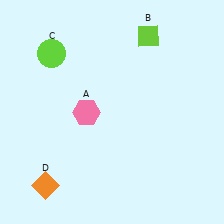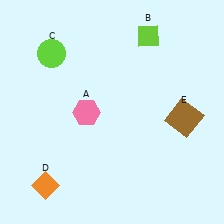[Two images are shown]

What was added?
A brown square (E) was added in Image 2.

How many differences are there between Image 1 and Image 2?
There is 1 difference between the two images.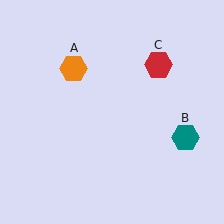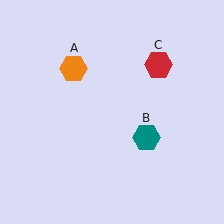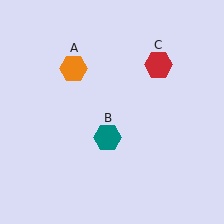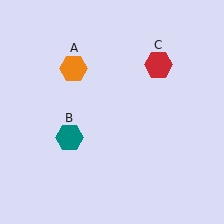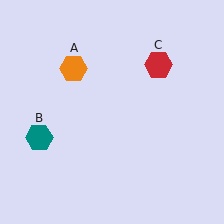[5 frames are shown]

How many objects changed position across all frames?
1 object changed position: teal hexagon (object B).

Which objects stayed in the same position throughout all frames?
Orange hexagon (object A) and red hexagon (object C) remained stationary.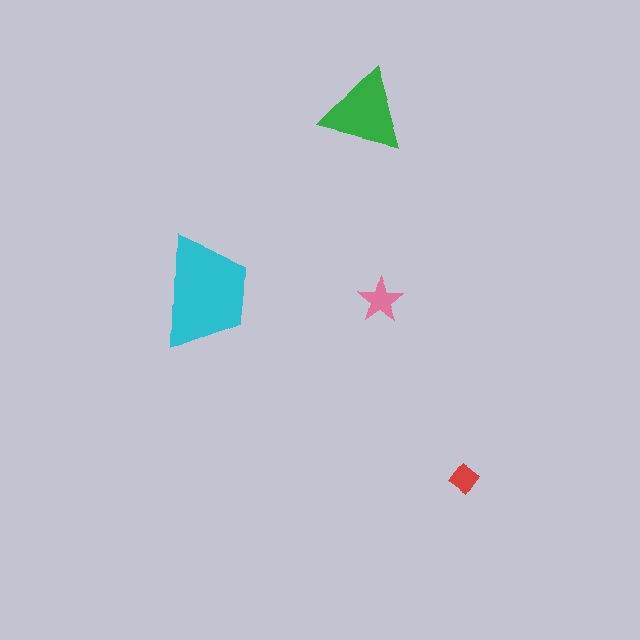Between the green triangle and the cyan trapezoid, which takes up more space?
The cyan trapezoid.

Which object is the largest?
The cyan trapezoid.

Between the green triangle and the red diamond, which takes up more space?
The green triangle.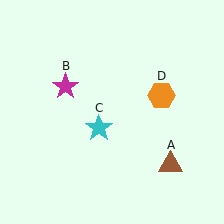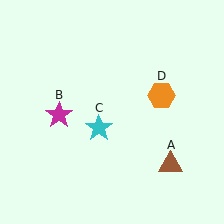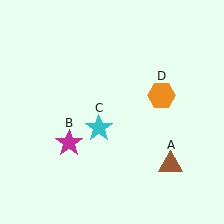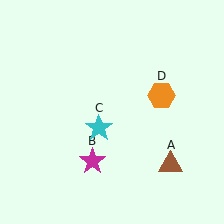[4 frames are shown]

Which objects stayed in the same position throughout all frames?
Brown triangle (object A) and cyan star (object C) and orange hexagon (object D) remained stationary.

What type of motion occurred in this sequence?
The magenta star (object B) rotated counterclockwise around the center of the scene.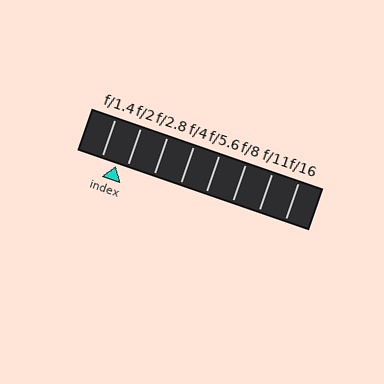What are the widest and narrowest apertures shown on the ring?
The widest aperture shown is f/1.4 and the narrowest is f/16.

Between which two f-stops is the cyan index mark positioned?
The index mark is between f/1.4 and f/2.